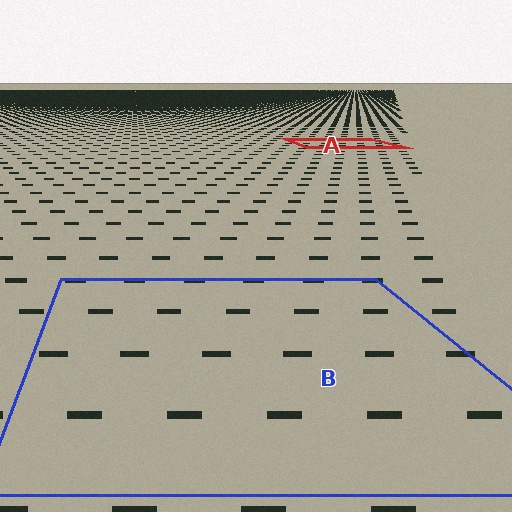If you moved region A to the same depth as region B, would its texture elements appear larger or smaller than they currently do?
They would appear larger. At a closer depth, the same texture elements are projected at a bigger on-screen size.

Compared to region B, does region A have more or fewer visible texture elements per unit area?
Region A has more texture elements per unit area — they are packed more densely because it is farther away.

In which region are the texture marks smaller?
The texture marks are smaller in region A, because it is farther away.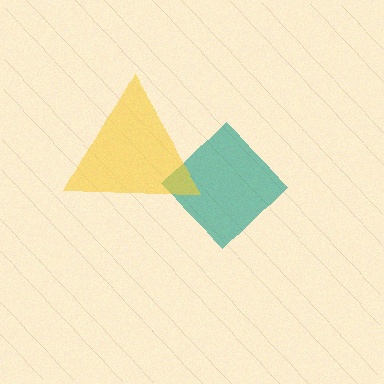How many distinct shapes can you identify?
There are 2 distinct shapes: a teal diamond, a yellow triangle.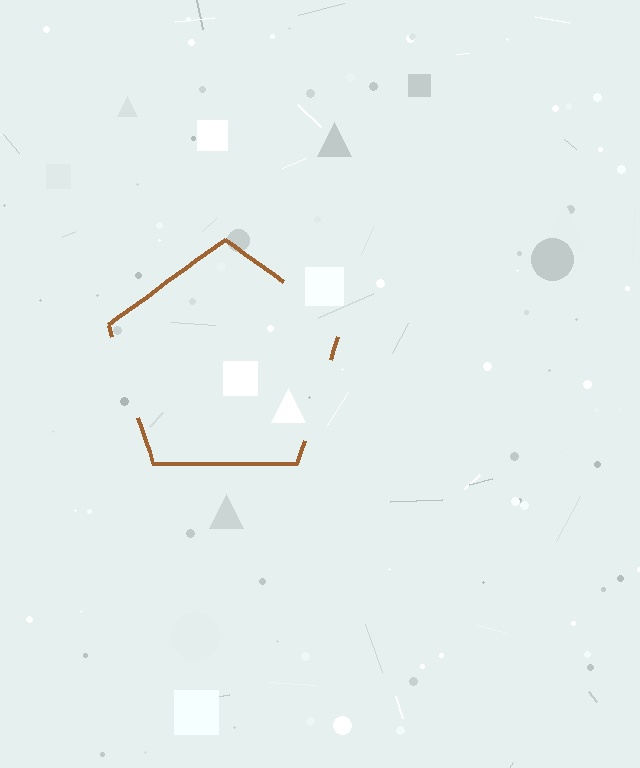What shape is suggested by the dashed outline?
The dashed outline suggests a pentagon.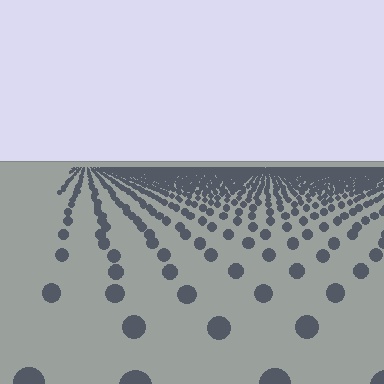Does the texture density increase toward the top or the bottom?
Density increases toward the top.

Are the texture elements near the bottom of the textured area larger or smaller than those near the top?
Larger. Near the bottom, elements are closer to the viewer and appear at a bigger on-screen size.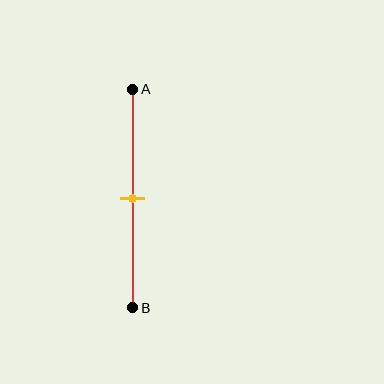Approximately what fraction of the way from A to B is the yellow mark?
The yellow mark is approximately 50% of the way from A to B.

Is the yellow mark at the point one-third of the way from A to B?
No, the mark is at about 50% from A, not at the 33% one-third point.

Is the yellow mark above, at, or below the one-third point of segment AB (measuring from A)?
The yellow mark is below the one-third point of segment AB.